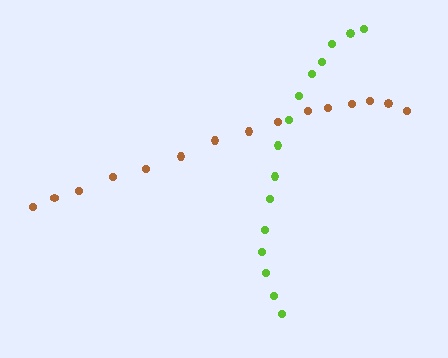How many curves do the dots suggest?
There are 2 distinct paths.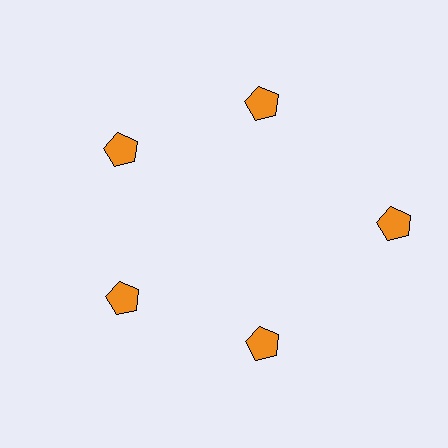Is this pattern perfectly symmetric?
No. The 5 orange pentagons are arranged in a ring, but one element near the 3 o'clock position is pushed outward from the center, breaking the 5-fold rotational symmetry.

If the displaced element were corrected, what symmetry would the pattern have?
It would have 5-fold rotational symmetry — the pattern would map onto itself every 72 degrees.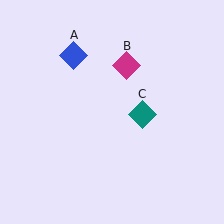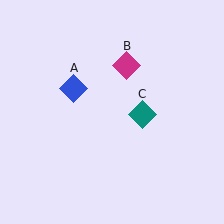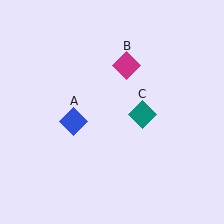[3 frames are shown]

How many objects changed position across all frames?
1 object changed position: blue diamond (object A).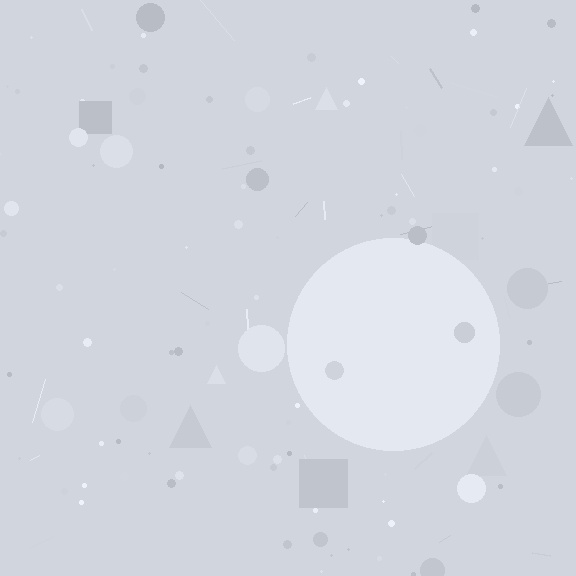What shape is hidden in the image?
A circle is hidden in the image.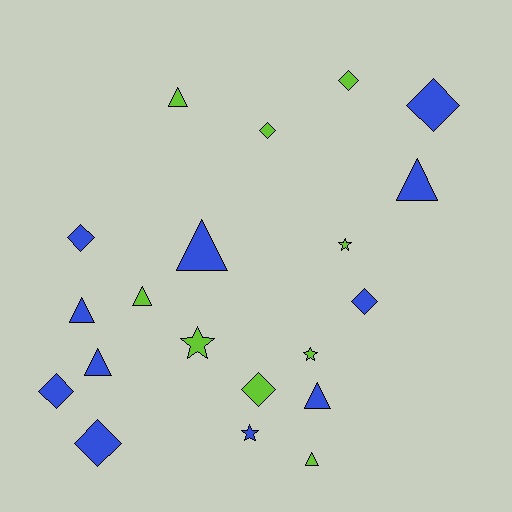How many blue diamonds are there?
There are 5 blue diamonds.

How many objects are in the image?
There are 20 objects.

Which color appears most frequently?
Blue, with 11 objects.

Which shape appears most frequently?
Diamond, with 8 objects.